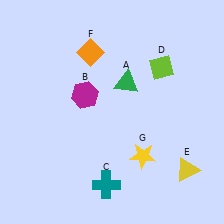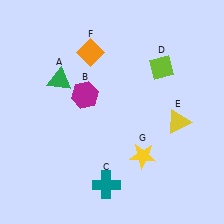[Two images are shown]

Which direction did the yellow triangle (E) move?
The yellow triangle (E) moved up.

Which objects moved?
The objects that moved are: the green triangle (A), the yellow triangle (E).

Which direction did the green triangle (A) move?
The green triangle (A) moved left.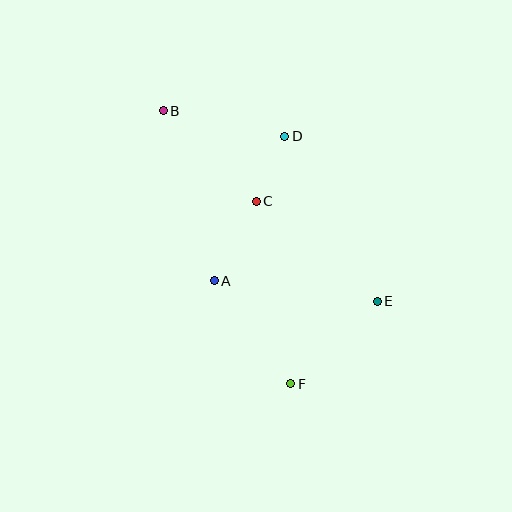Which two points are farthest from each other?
Points B and F are farthest from each other.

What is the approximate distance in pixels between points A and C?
The distance between A and C is approximately 90 pixels.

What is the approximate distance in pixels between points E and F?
The distance between E and F is approximately 119 pixels.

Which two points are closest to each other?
Points C and D are closest to each other.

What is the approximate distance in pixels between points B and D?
The distance between B and D is approximately 124 pixels.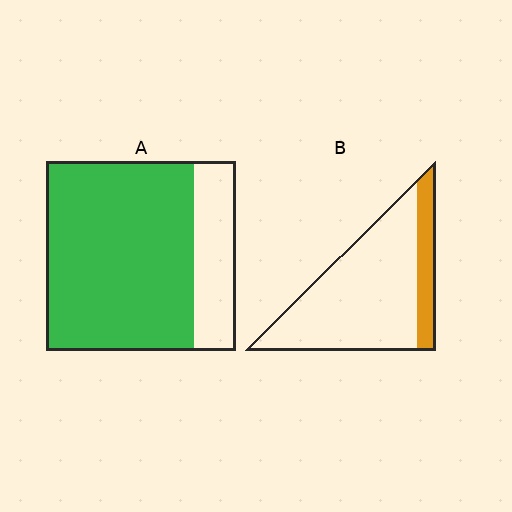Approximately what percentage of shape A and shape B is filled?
A is approximately 80% and B is approximately 20%.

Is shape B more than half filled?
No.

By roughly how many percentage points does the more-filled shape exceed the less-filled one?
By roughly 60 percentage points (A over B).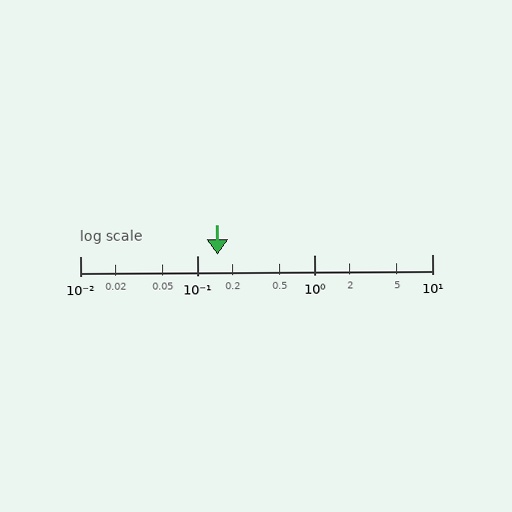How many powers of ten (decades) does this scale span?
The scale spans 3 decades, from 0.01 to 10.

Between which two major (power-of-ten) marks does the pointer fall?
The pointer is between 0.1 and 1.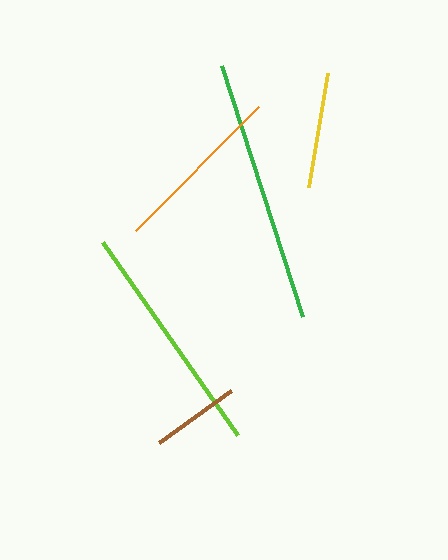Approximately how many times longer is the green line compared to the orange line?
The green line is approximately 1.5 times the length of the orange line.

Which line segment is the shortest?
The brown line is the shortest at approximately 89 pixels.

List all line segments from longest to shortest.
From longest to shortest: green, lime, orange, yellow, brown.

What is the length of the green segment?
The green segment is approximately 264 pixels long.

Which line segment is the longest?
The green line is the longest at approximately 264 pixels.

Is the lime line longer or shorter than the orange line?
The lime line is longer than the orange line.